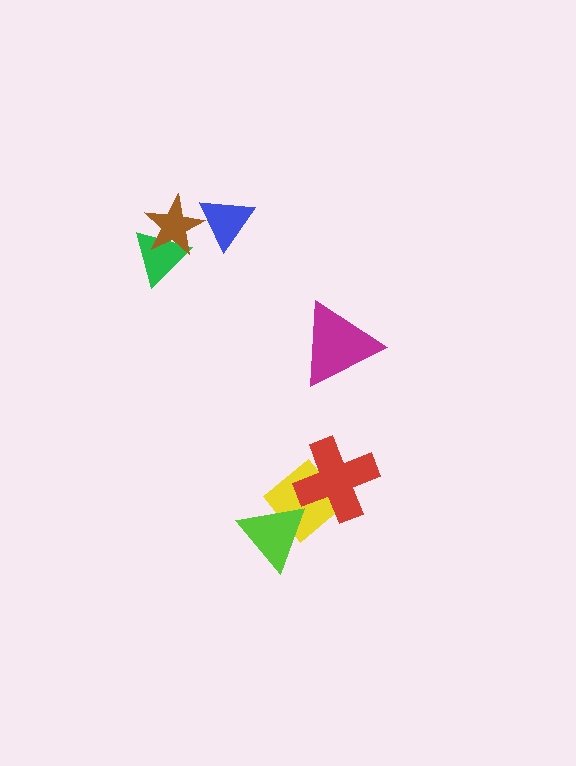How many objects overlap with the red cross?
1 object overlaps with the red cross.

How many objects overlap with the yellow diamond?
2 objects overlap with the yellow diamond.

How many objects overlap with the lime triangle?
1 object overlaps with the lime triangle.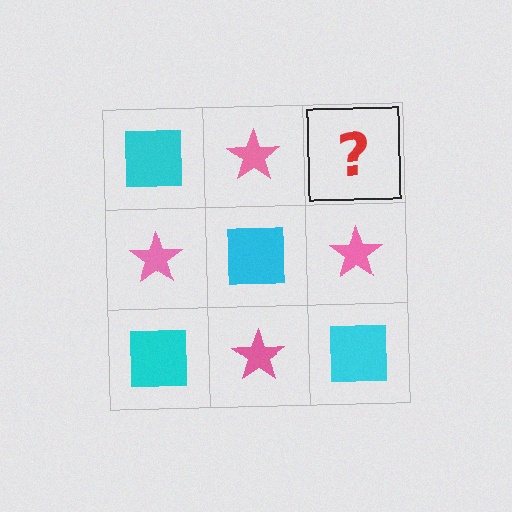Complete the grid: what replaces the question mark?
The question mark should be replaced with a cyan square.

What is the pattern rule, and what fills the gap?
The rule is that it alternates cyan square and pink star in a checkerboard pattern. The gap should be filled with a cyan square.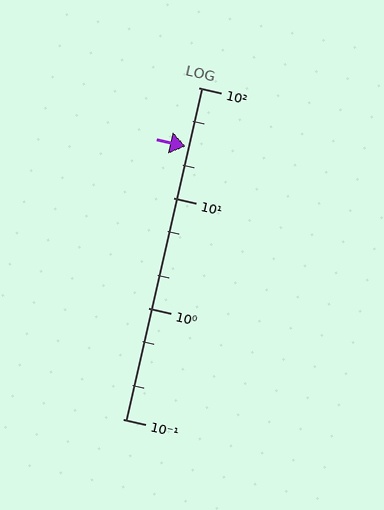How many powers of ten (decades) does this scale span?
The scale spans 3 decades, from 0.1 to 100.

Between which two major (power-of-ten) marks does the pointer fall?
The pointer is between 10 and 100.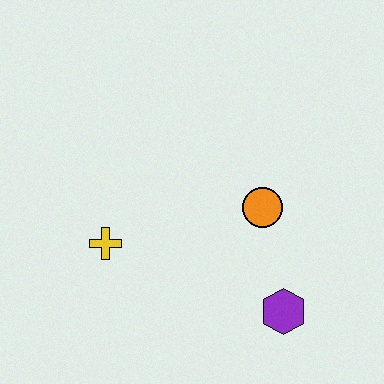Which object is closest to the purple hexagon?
The orange circle is closest to the purple hexagon.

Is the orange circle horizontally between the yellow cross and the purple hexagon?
Yes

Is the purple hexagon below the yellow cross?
Yes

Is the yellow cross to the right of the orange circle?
No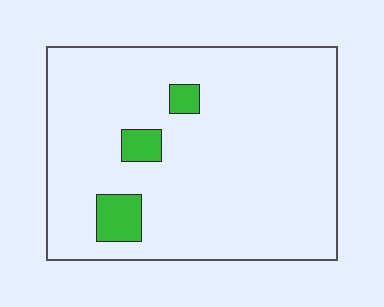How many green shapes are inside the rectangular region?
3.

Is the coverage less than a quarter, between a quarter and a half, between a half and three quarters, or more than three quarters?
Less than a quarter.